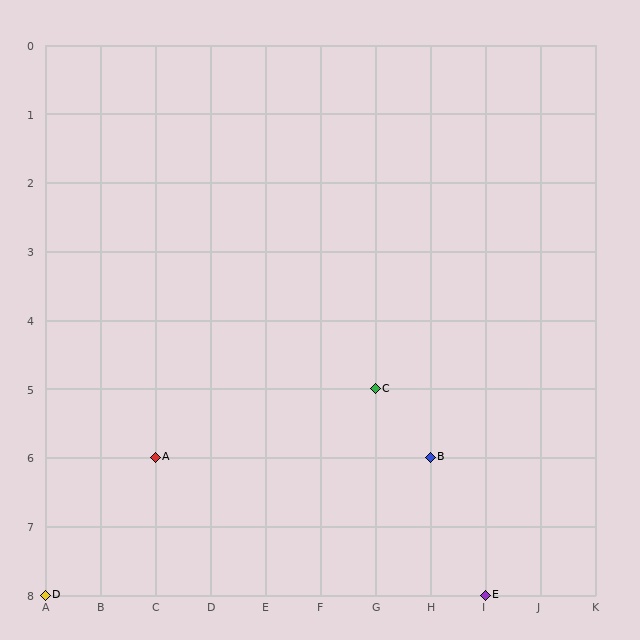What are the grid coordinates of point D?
Point D is at grid coordinates (A, 8).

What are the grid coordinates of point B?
Point B is at grid coordinates (H, 6).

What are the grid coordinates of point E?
Point E is at grid coordinates (I, 8).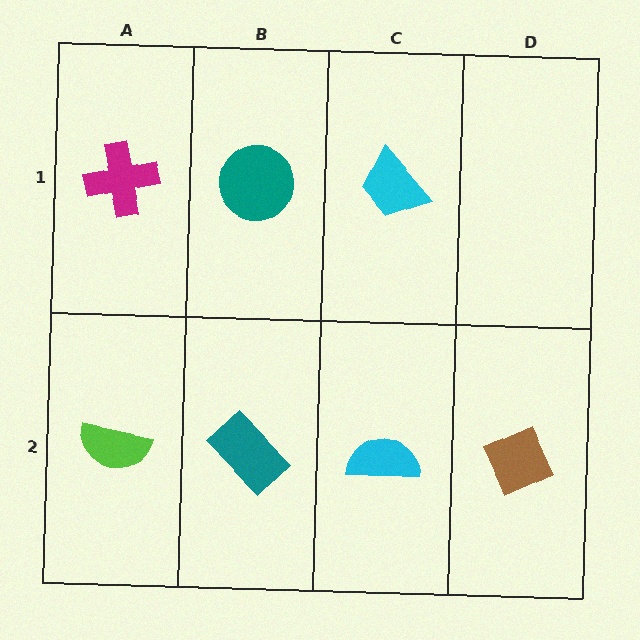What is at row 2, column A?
A lime semicircle.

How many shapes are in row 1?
3 shapes.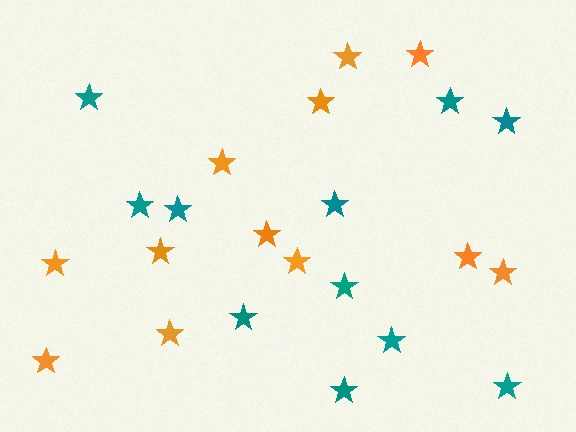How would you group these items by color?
There are 2 groups: one group of orange stars (12) and one group of teal stars (11).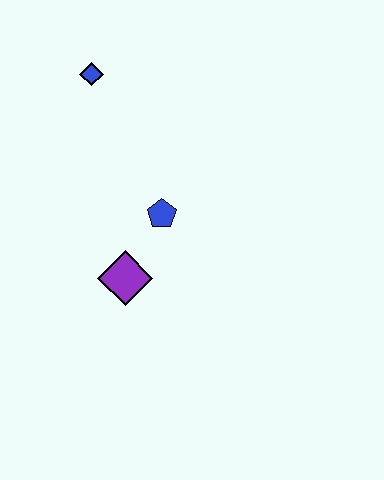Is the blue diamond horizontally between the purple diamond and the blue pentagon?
No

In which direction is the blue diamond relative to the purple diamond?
The blue diamond is above the purple diamond.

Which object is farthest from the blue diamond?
The purple diamond is farthest from the blue diamond.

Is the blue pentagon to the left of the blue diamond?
No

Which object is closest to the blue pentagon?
The purple diamond is closest to the blue pentagon.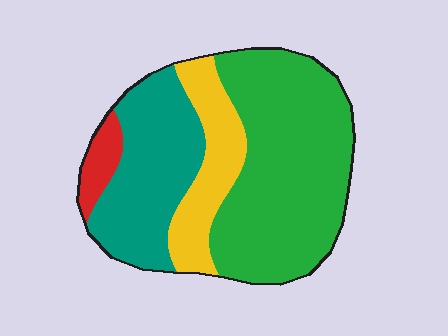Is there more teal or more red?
Teal.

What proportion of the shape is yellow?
Yellow covers about 15% of the shape.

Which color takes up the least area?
Red, at roughly 5%.